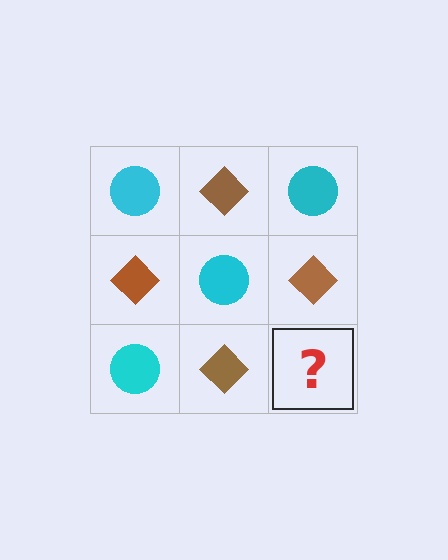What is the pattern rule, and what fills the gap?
The rule is that it alternates cyan circle and brown diamond in a checkerboard pattern. The gap should be filled with a cyan circle.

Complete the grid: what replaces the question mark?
The question mark should be replaced with a cyan circle.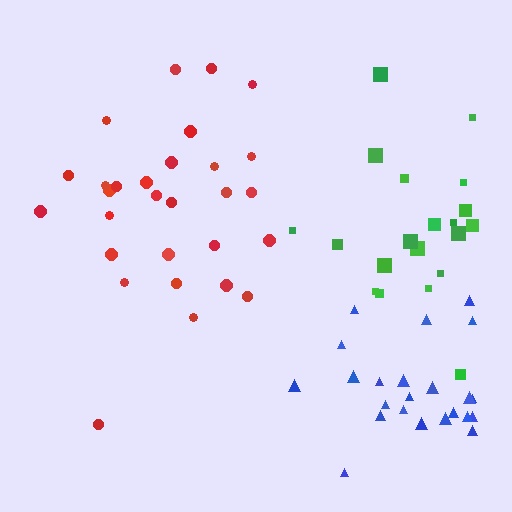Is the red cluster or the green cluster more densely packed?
Red.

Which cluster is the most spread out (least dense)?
Green.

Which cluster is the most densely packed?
Blue.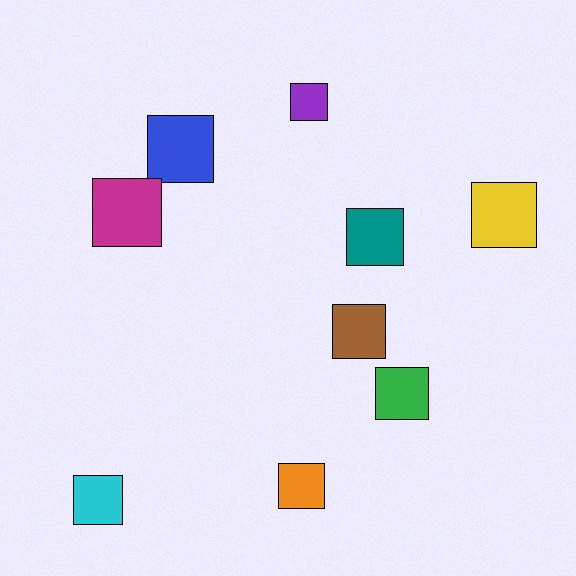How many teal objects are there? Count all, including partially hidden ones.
There is 1 teal object.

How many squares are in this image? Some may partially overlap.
There are 9 squares.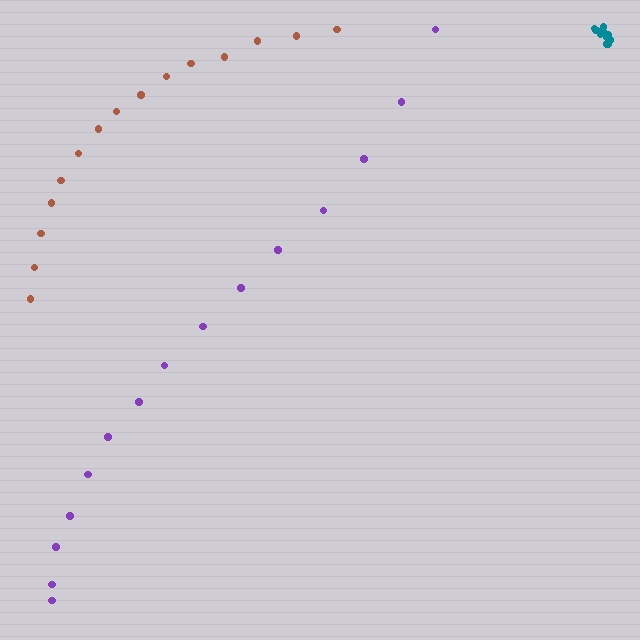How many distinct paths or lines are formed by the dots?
There are 3 distinct paths.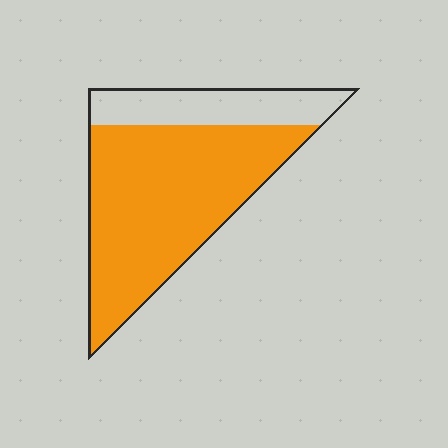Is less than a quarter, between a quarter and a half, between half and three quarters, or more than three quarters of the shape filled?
Between half and three quarters.